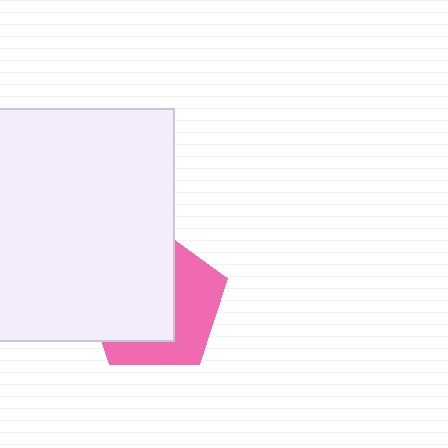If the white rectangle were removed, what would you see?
You would see the complete pink pentagon.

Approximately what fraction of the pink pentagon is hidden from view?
Roughly 58% of the pink pentagon is hidden behind the white rectangle.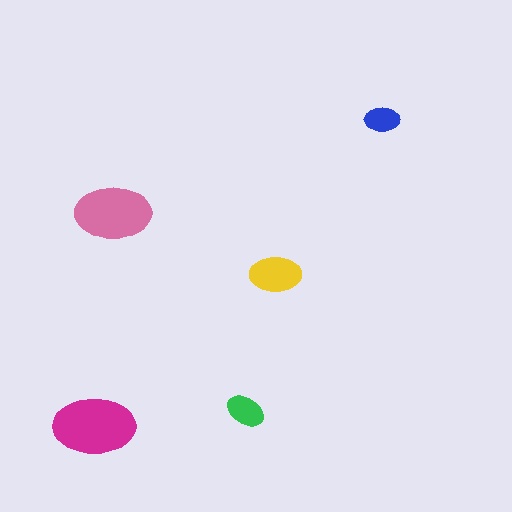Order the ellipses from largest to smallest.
the magenta one, the pink one, the yellow one, the green one, the blue one.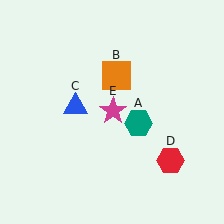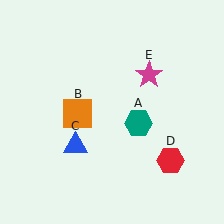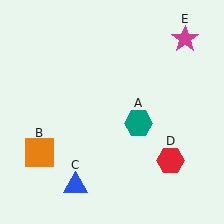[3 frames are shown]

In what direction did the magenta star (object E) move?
The magenta star (object E) moved up and to the right.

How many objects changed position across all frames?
3 objects changed position: orange square (object B), blue triangle (object C), magenta star (object E).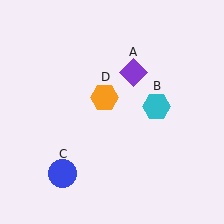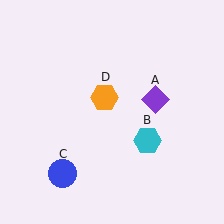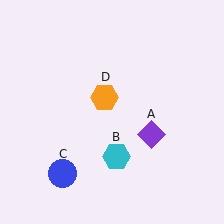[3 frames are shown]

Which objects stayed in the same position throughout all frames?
Blue circle (object C) and orange hexagon (object D) remained stationary.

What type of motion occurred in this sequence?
The purple diamond (object A), cyan hexagon (object B) rotated clockwise around the center of the scene.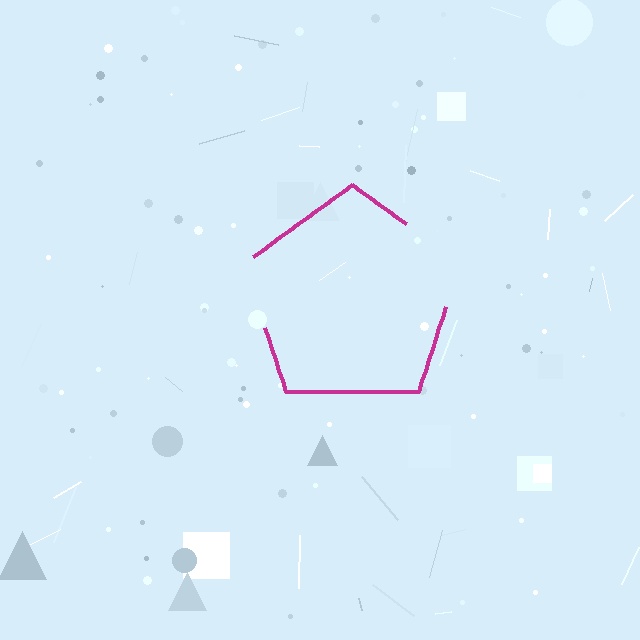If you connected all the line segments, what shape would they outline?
They would outline a pentagon.